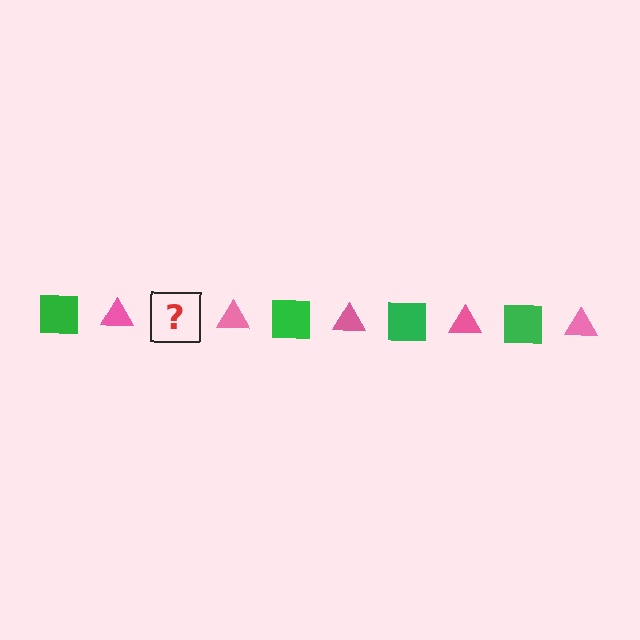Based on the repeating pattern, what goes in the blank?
The blank should be a green square.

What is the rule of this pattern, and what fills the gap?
The rule is that the pattern alternates between green square and pink triangle. The gap should be filled with a green square.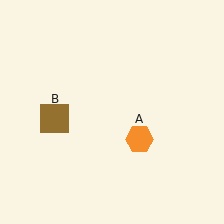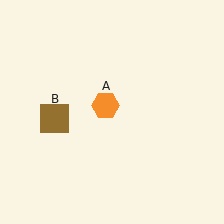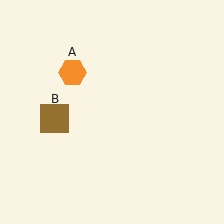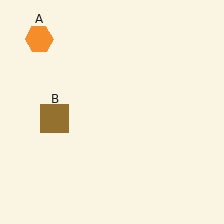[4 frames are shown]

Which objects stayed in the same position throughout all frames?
Brown square (object B) remained stationary.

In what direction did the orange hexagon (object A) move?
The orange hexagon (object A) moved up and to the left.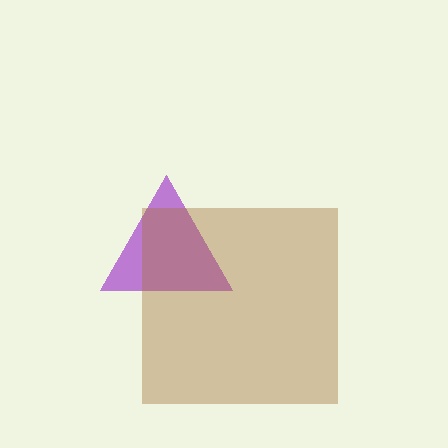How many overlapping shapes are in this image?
There are 2 overlapping shapes in the image.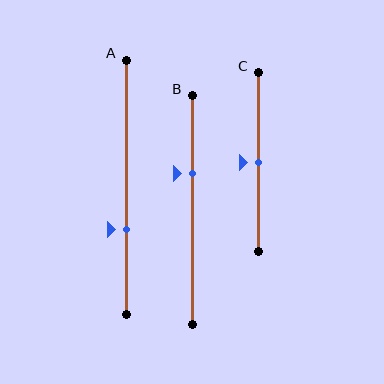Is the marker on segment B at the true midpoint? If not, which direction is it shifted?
No, the marker on segment B is shifted upward by about 16% of the segment length.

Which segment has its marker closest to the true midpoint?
Segment C has its marker closest to the true midpoint.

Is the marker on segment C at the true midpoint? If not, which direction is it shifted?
Yes, the marker on segment C is at the true midpoint.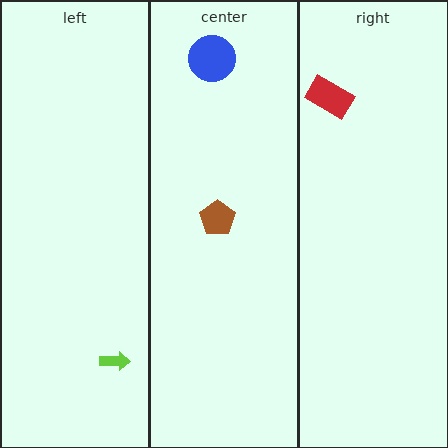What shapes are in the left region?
The lime arrow.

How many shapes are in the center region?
2.